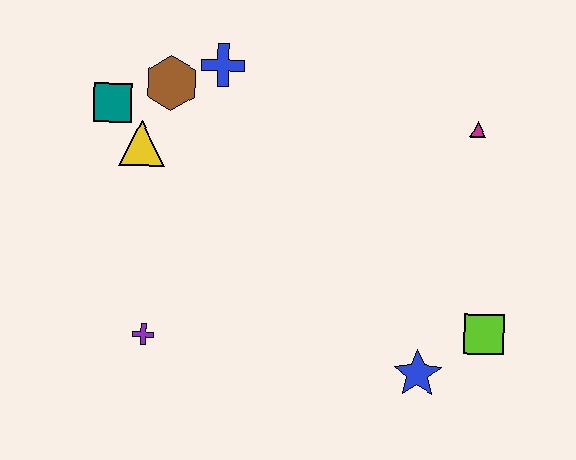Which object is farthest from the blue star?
The teal square is farthest from the blue star.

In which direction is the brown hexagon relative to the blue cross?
The brown hexagon is to the left of the blue cross.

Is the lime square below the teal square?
Yes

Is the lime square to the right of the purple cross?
Yes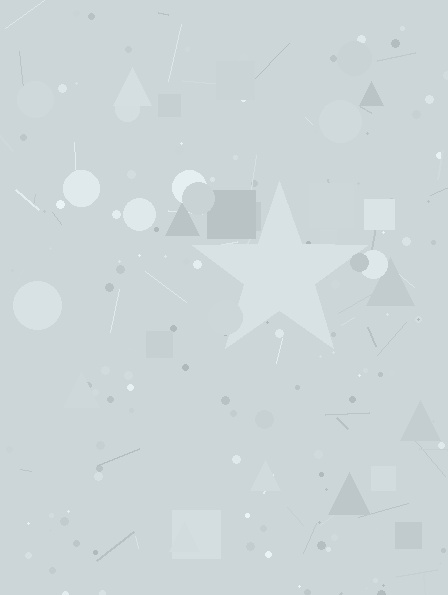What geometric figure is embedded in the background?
A star is embedded in the background.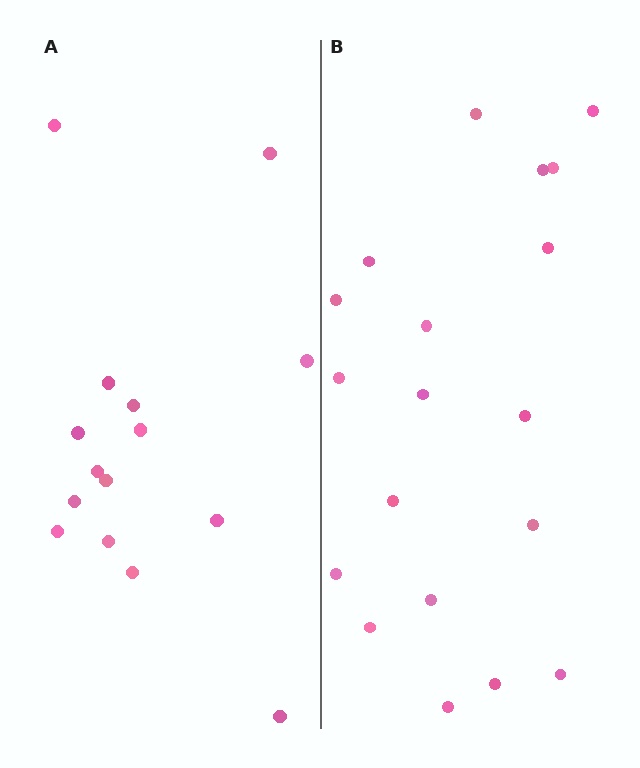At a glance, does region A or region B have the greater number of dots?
Region B (the right region) has more dots.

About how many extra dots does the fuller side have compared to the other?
Region B has about 4 more dots than region A.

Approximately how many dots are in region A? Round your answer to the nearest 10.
About 20 dots. (The exact count is 15, which rounds to 20.)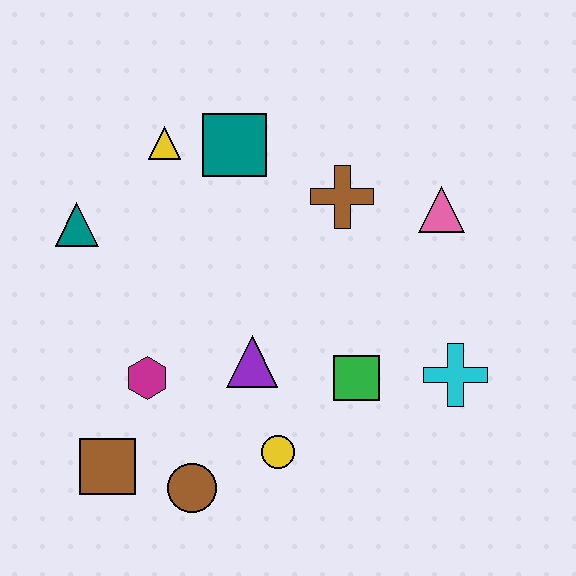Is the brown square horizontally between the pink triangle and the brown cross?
No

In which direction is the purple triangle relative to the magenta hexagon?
The purple triangle is to the right of the magenta hexagon.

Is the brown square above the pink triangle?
No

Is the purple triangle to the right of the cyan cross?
No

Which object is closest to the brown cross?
The pink triangle is closest to the brown cross.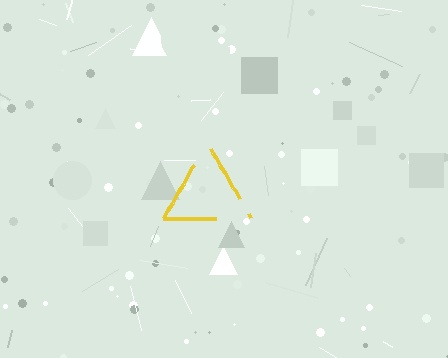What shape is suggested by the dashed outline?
The dashed outline suggests a triangle.